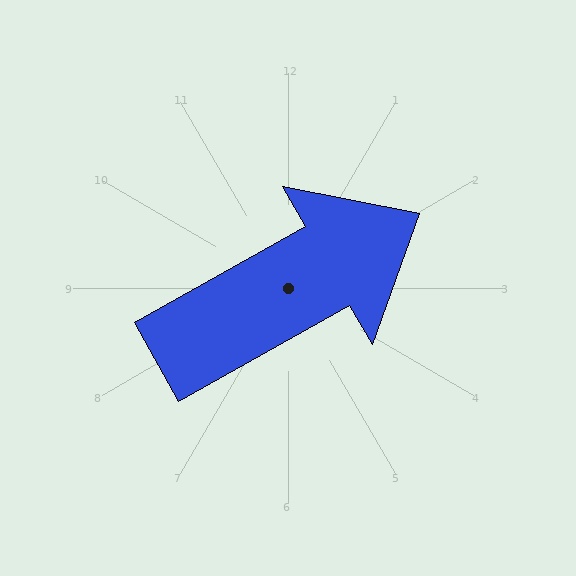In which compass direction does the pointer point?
Northeast.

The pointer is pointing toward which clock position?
Roughly 2 o'clock.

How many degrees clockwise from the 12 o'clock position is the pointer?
Approximately 61 degrees.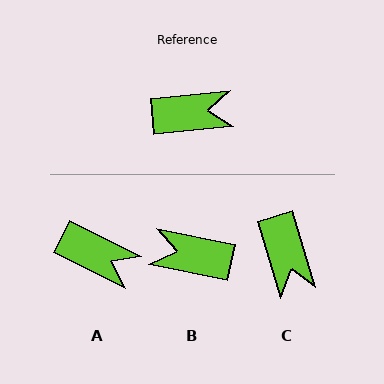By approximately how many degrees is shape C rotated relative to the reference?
Approximately 79 degrees clockwise.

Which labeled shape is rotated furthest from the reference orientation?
B, about 163 degrees away.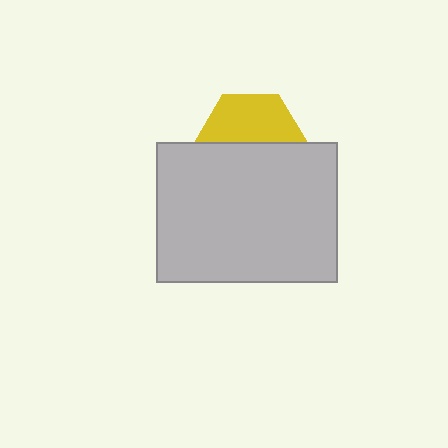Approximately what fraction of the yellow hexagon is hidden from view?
Roughly 52% of the yellow hexagon is hidden behind the light gray rectangle.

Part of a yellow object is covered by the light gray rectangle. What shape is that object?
It is a hexagon.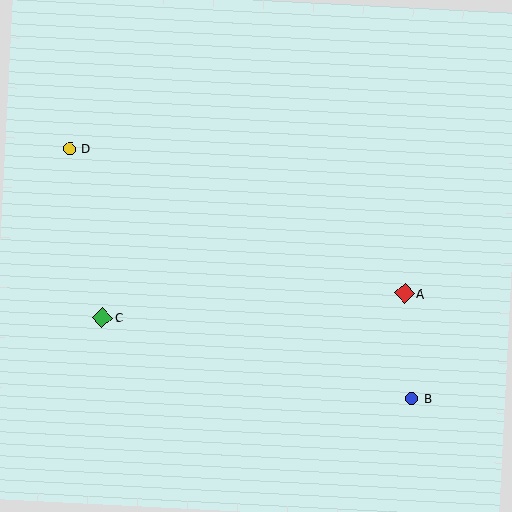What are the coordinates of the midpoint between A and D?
The midpoint between A and D is at (237, 221).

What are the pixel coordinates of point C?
Point C is at (102, 318).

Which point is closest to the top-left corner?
Point D is closest to the top-left corner.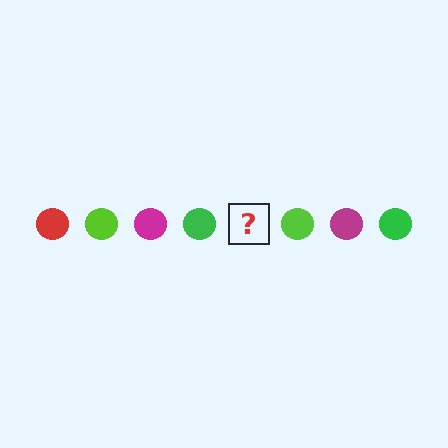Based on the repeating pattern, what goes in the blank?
The blank should be a red circle.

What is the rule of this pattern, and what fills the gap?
The rule is that the pattern cycles through red, lime, magenta, green circles. The gap should be filled with a red circle.